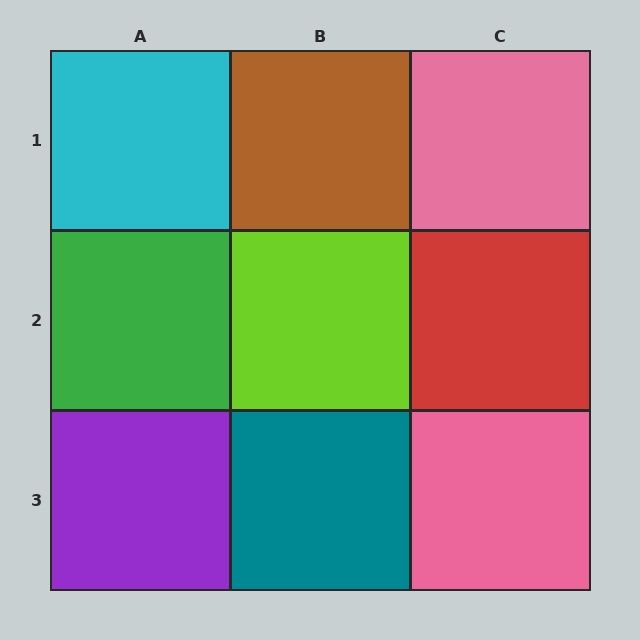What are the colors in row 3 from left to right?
Purple, teal, pink.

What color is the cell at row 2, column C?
Red.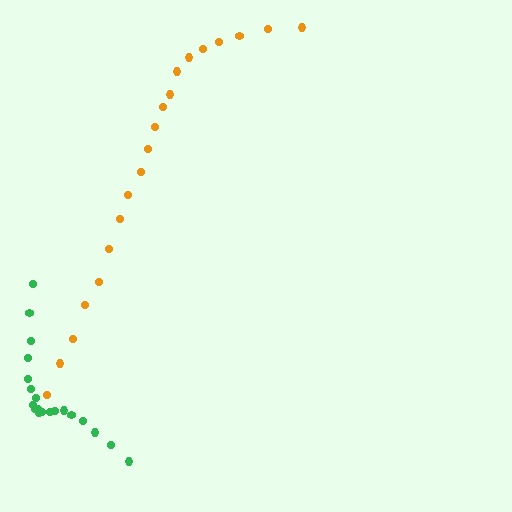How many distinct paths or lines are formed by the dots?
There are 2 distinct paths.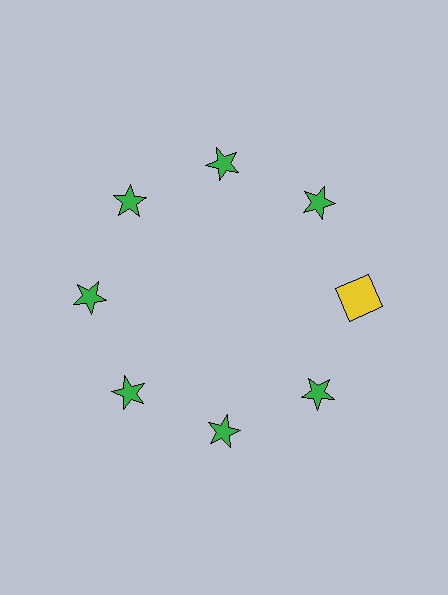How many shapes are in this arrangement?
There are 8 shapes arranged in a ring pattern.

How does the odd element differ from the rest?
It differs in both color (yellow instead of green) and shape (square instead of star).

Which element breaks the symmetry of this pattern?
The yellow square at roughly the 3 o'clock position breaks the symmetry. All other shapes are green stars.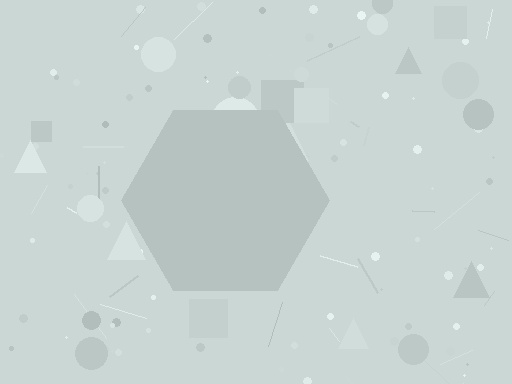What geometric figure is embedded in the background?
A hexagon is embedded in the background.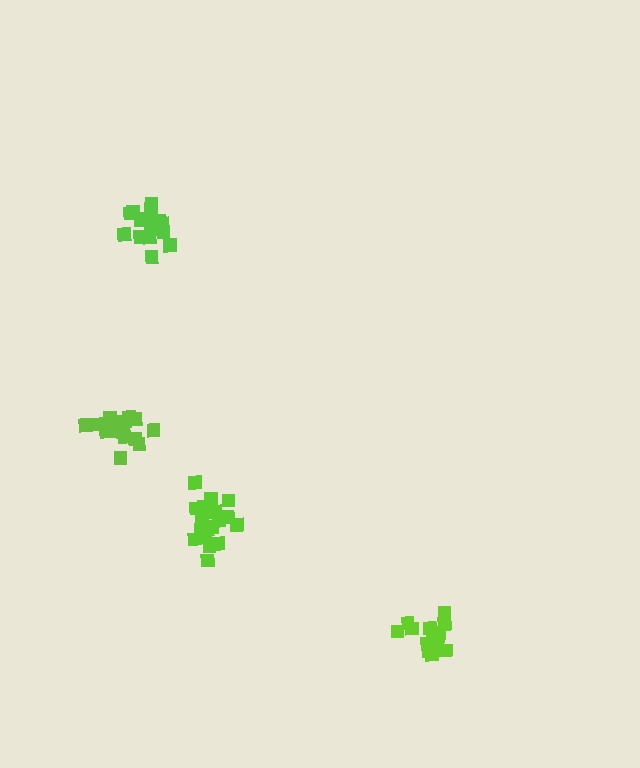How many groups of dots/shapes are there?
There are 4 groups.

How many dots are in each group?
Group 1: 15 dots, Group 2: 18 dots, Group 3: 17 dots, Group 4: 20 dots (70 total).